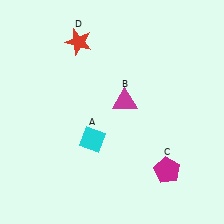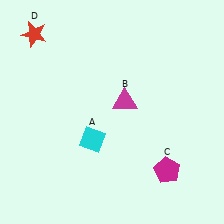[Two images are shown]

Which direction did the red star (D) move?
The red star (D) moved left.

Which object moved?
The red star (D) moved left.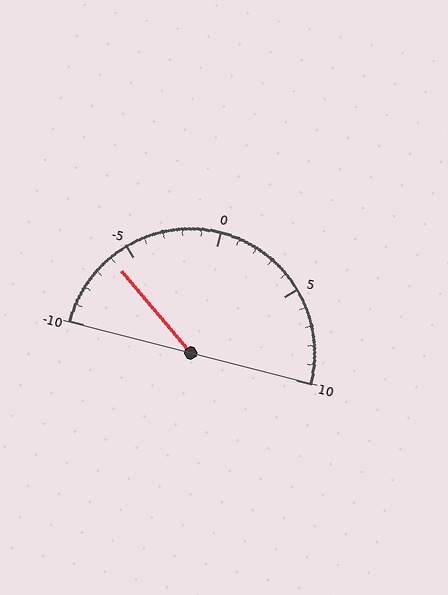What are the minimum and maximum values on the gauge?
The gauge ranges from -10 to 10.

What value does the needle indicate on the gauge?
The needle indicates approximately -6.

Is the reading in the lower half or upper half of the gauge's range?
The reading is in the lower half of the range (-10 to 10).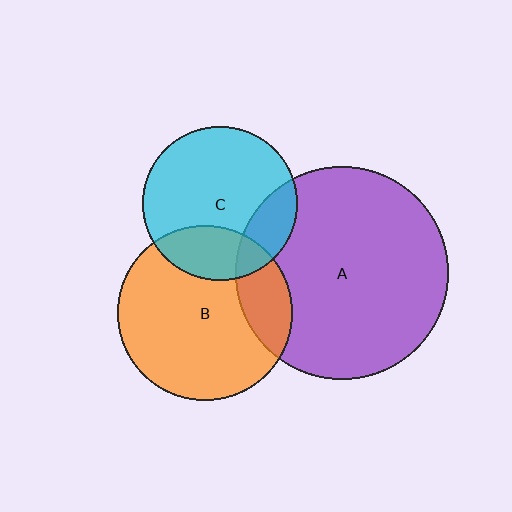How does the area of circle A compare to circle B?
Approximately 1.5 times.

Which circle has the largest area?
Circle A (purple).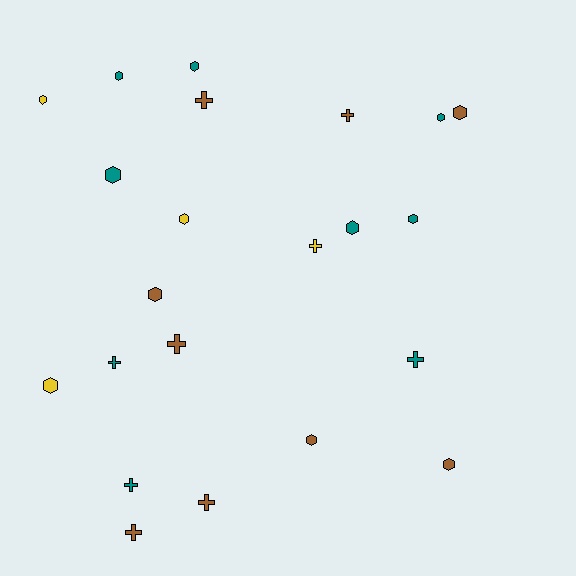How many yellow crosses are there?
There is 1 yellow cross.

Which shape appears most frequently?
Hexagon, with 13 objects.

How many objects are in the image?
There are 22 objects.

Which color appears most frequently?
Brown, with 9 objects.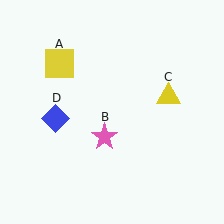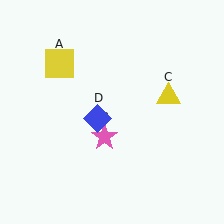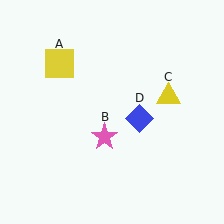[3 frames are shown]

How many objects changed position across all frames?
1 object changed position: blue diamond (object D).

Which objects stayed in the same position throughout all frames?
Yellow square (object A) and pink star (object B) and yellow triangle (object C) remained stationary.